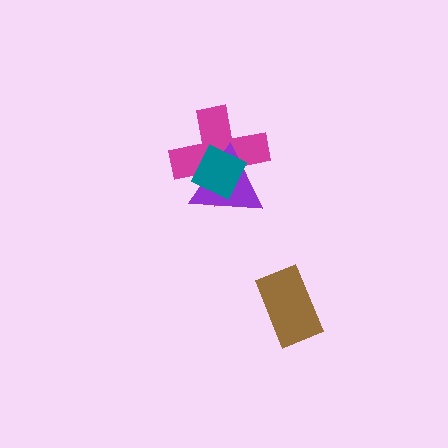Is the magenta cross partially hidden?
Yes, it is partially covered by another shape.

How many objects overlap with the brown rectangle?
0 objects overlap with the brown rectangle.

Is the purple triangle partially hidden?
Yes, it is partially covered by another shape.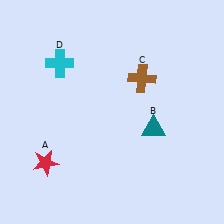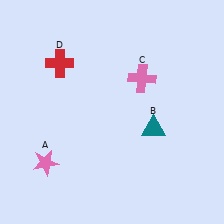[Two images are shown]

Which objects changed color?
A changed from red to pink. C changed from brown to pink. D changed from cyan to red.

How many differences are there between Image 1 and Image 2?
There are 3 differences between the two images.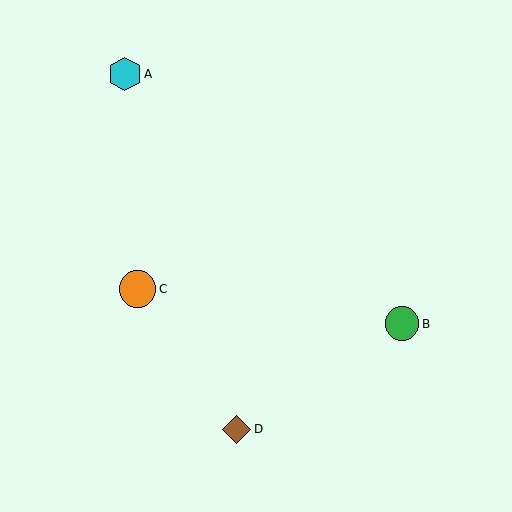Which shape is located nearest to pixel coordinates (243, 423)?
The brown diamond (labeled D) at (237, 429) is nearest to that location.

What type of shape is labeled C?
Shape C is an orange circle.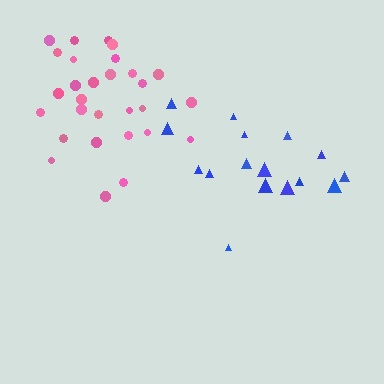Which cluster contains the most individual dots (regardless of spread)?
Pink (30).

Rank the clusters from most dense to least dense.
pink, blue.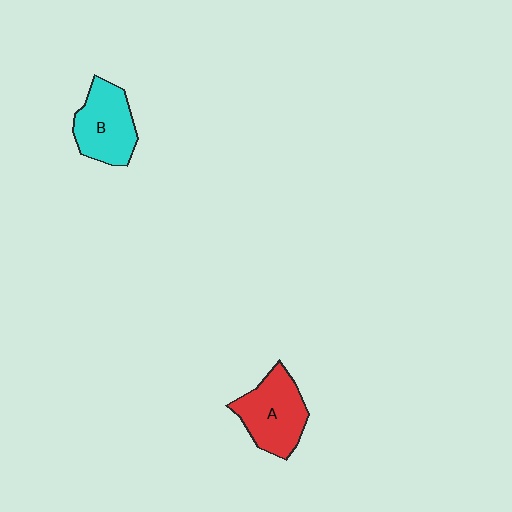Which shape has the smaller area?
Shape B (cyan).